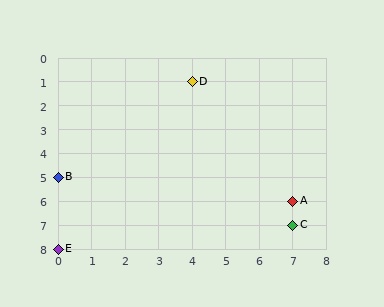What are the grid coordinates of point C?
Point C is at grid coordinates (7, 7).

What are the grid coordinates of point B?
Point B is at grid coordinates (0, 5).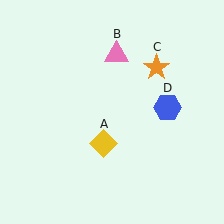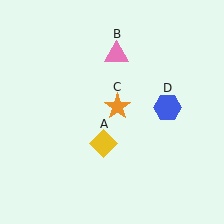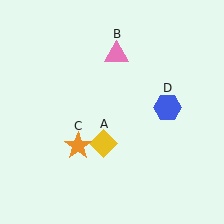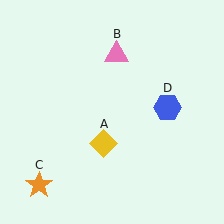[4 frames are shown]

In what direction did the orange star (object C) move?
The orange star (object C) moved down and to the left.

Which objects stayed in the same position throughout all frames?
Yellow diamond (object A) and pink triangle (object B) and blue hexagon (object D) remained stationary.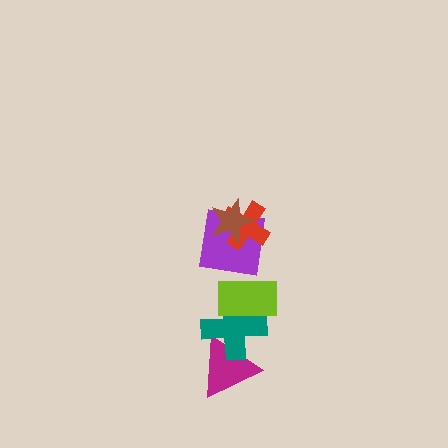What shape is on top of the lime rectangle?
The purple square is on top of the lime rectangle.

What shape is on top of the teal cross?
The lime rectangle is on top of the teal cross.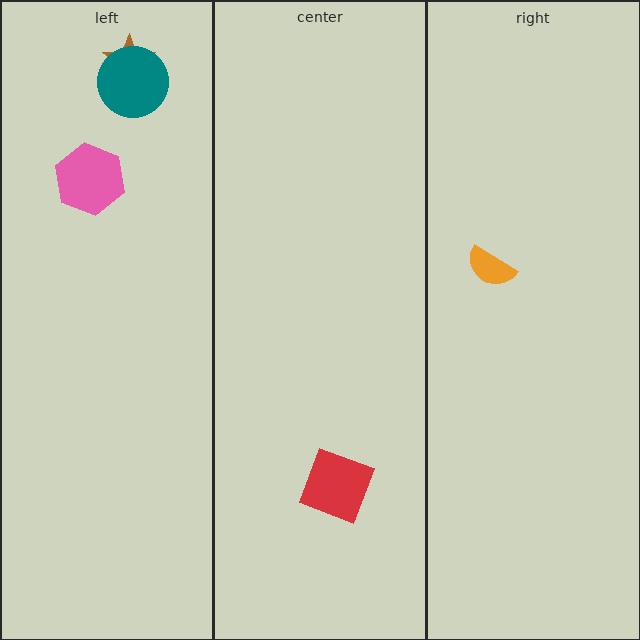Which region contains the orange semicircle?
The right region.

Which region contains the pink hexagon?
The left region.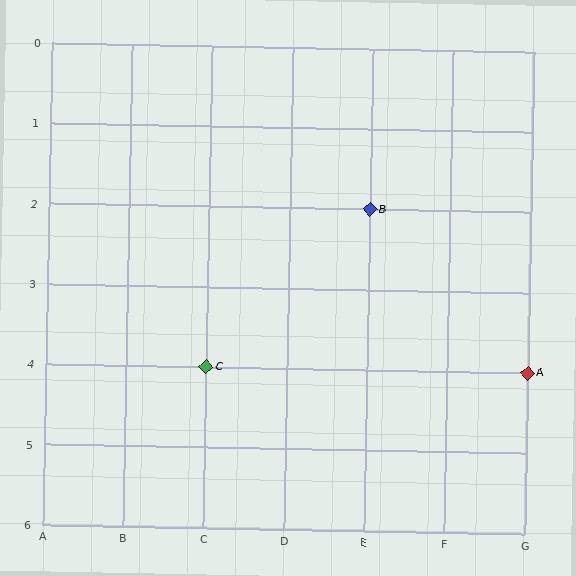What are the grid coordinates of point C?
Point C is at grid coordinates (C, 4).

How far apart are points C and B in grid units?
Points C and B are 2 columns and 2 rows apart (about 2.8 grid units diagonally).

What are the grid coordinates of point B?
Point B is at grid coordinates (E, 2).